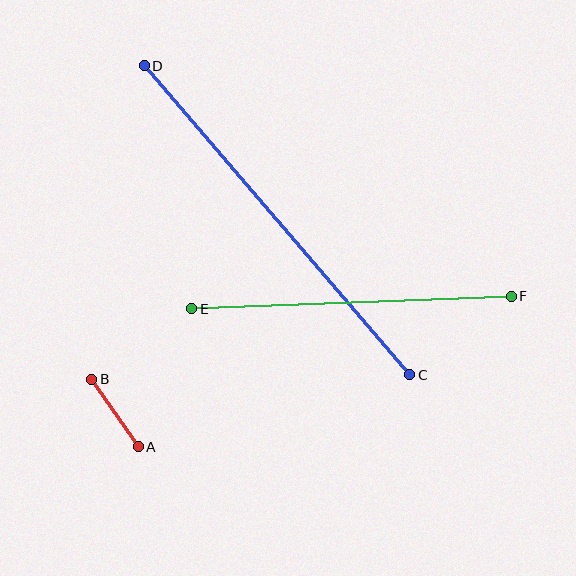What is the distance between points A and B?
The distance is approximately 82 pixels.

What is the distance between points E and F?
The distance is approximately 320 pixels.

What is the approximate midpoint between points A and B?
The midpoint is at approximately (115, 413) pixels.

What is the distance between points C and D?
The distance is approximately 407 pixels.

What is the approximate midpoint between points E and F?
The midpoint is at approximately (352, 302) pixels.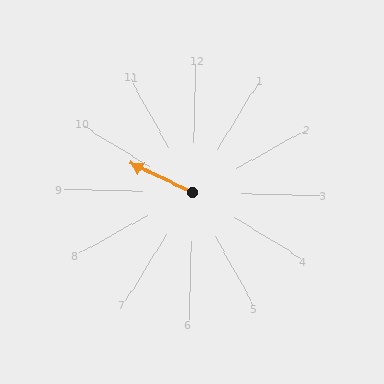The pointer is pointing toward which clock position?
Roughly 10 o'clock.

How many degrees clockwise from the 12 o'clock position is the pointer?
Approximately 294 degrees.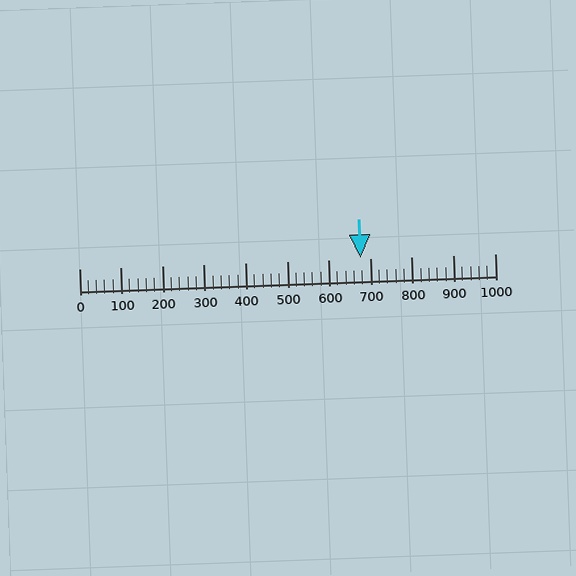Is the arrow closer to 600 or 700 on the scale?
The arrow is closer to 700.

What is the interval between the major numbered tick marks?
The major tick marks are spaced 100 units apart.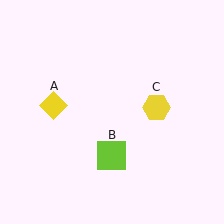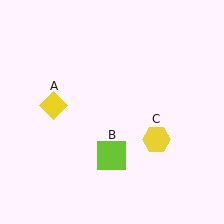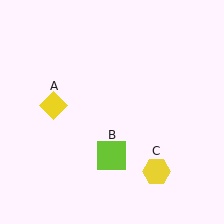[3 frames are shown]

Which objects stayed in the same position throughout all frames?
Yellow diamond (object A) and lime square (object B) remained stationary.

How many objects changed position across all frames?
1 object changed position: yellow hexagon (object C).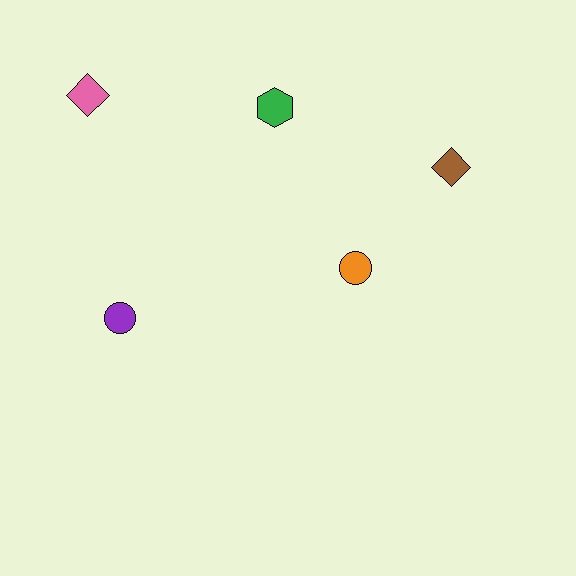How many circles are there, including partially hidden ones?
There are 2 circles.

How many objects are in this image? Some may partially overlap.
There are 5 objects.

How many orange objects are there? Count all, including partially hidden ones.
There is 1 orange object.